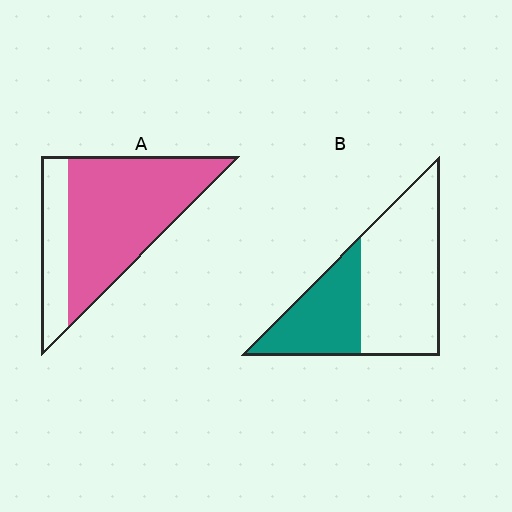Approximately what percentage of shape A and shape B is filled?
A is approximately 75% and B is approximately 35%.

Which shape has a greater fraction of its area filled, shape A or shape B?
Shape A.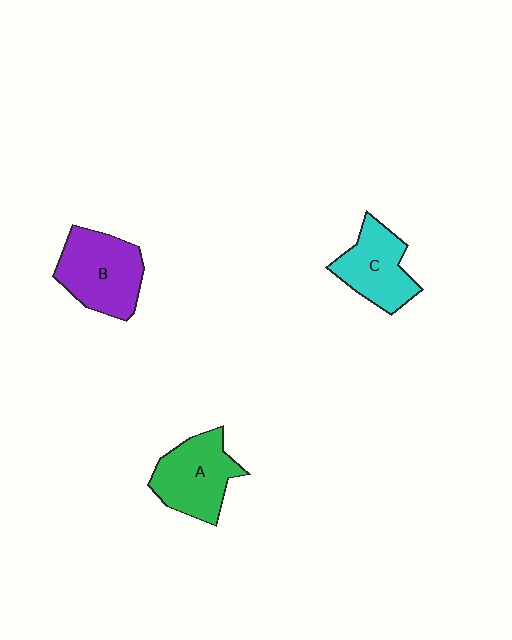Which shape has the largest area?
Shape B (purple).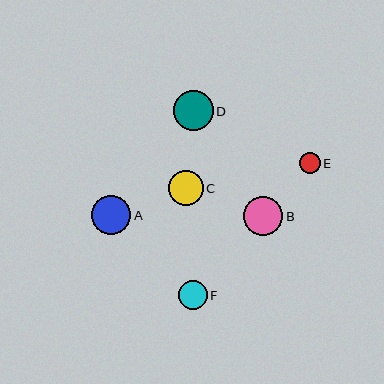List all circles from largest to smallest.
From largest to smallest: D, A, B, C, F, E.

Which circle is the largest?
Circle D is the largest with a size of approximately 40 pixels.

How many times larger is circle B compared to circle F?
Circle B is approximately 1.3 times the size of circle F.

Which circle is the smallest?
Circle E is the smallest with a size of approximately 21 pixels.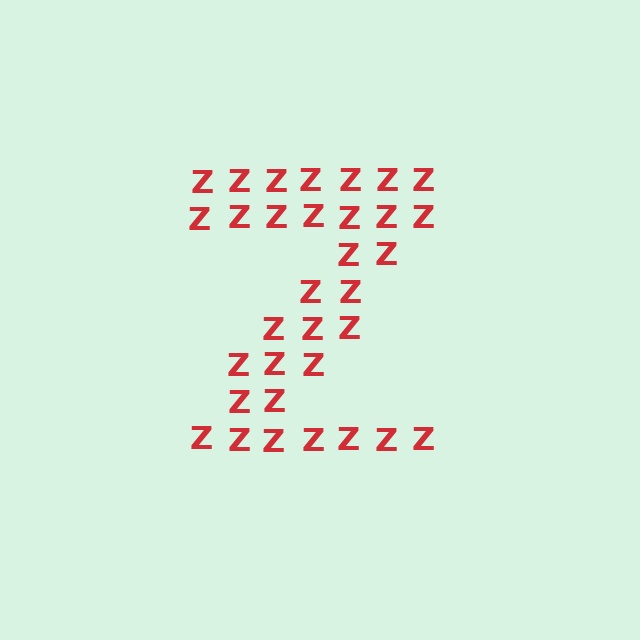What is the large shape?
The large shape is the letter Z.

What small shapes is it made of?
It is made of small letter Z's.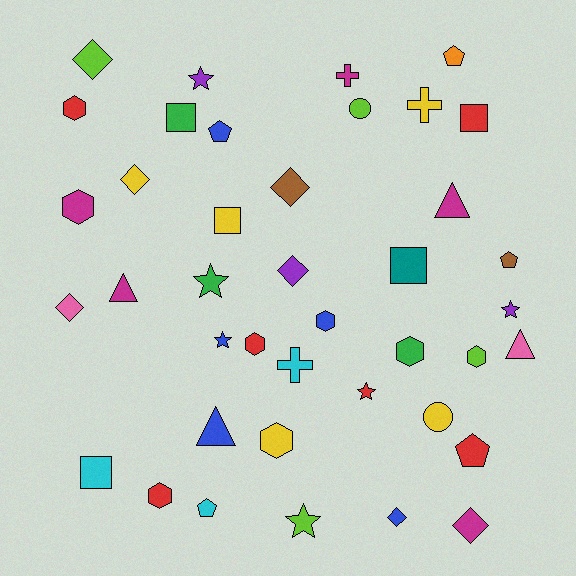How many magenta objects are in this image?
There are 5 magenta objects.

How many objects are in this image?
There are 40 objects.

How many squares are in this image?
There are 5 squares.